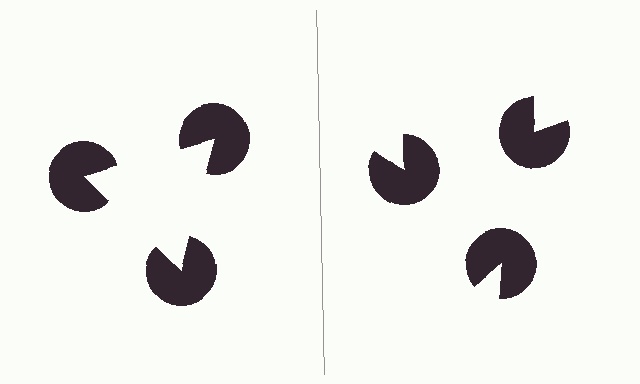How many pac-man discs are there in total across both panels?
6 — 3 on each side.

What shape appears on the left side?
An illusory triangle.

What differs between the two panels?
The pac-man discs are positioned identically on both sides; only the wedge orientations differ. On the left they align to a triangle; on the right they are misaligned.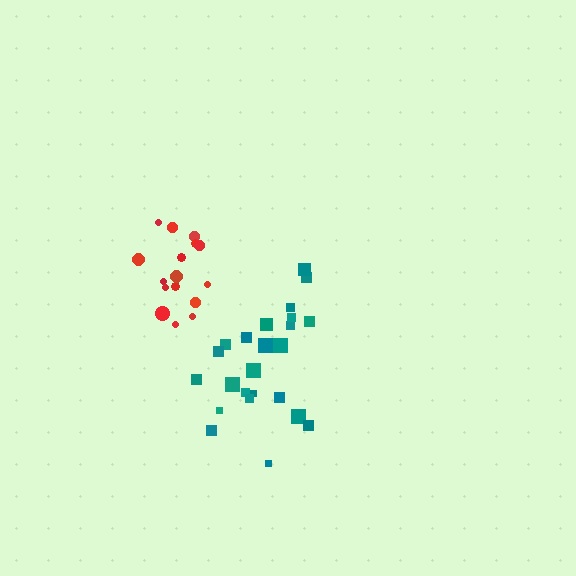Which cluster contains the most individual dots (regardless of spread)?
Teal (25).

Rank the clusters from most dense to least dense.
red, teal.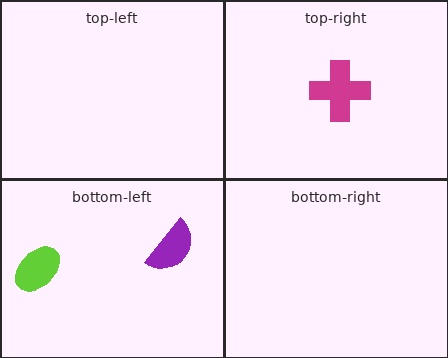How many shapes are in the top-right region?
1.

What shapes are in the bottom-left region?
The purple semicircle, the lime ellipse.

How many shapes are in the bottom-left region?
2.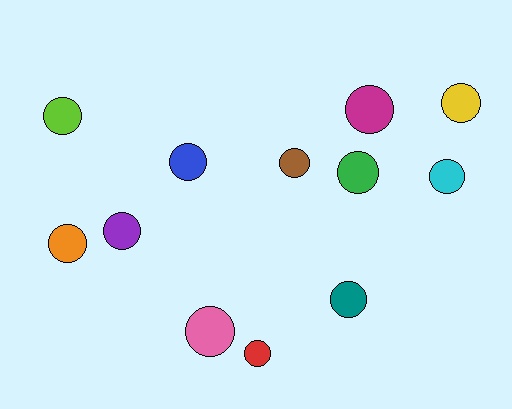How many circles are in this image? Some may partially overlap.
There are 12 circles.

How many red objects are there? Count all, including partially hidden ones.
There is 1 red object.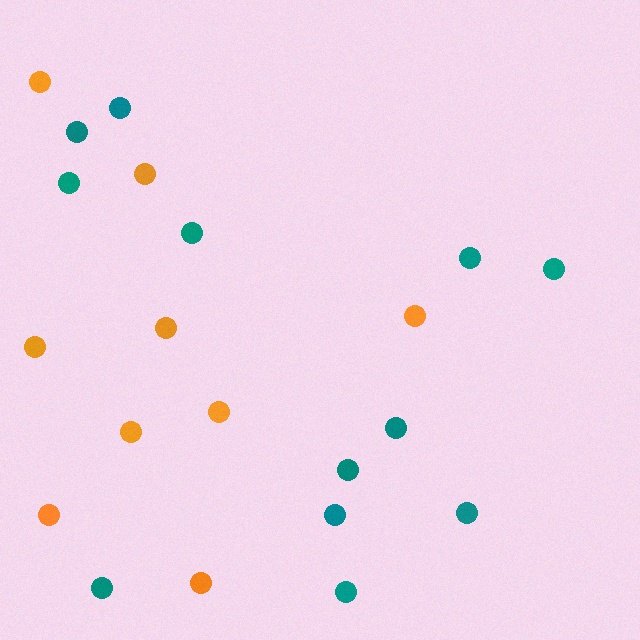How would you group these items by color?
There are 2 groups: one group of orange circles (9) and one group of teal circles (12).